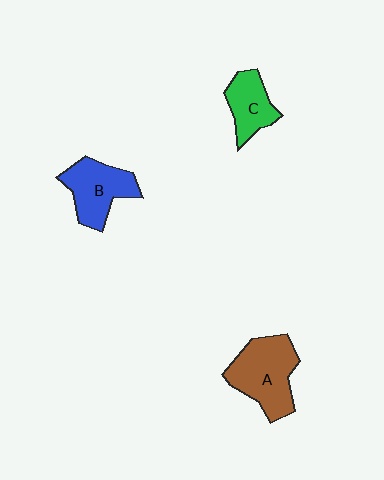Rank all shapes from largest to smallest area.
From largest to smallest: A (brown), B (blue), C (green).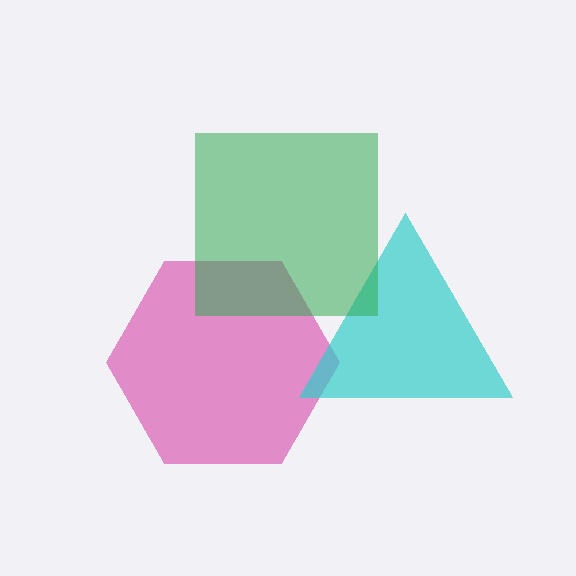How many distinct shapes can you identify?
There are 3 distinct shapes: a magenta hexagon, a cyan triangle, a green square.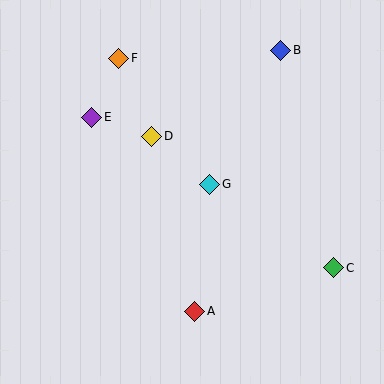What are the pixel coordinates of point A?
Point A is at (195, 311).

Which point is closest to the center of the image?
Point G at (210, 184) is closest to the center.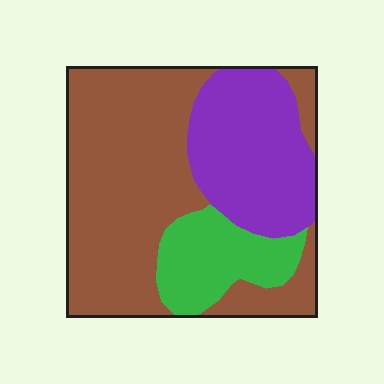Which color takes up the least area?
Green, at roughly 15%.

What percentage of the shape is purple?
Purple covers 28% of the shape.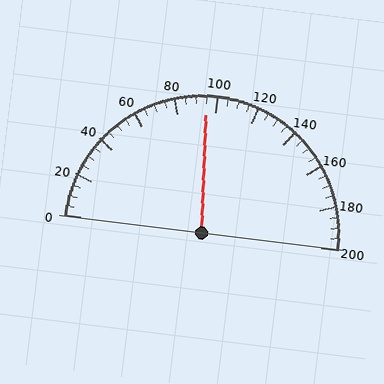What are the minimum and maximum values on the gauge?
The gauge ranges from 0 to 200.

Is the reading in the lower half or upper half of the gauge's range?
The reading is in the lower half of the range (0 to 200).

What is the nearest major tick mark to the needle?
The nearest major tick mark is 100.